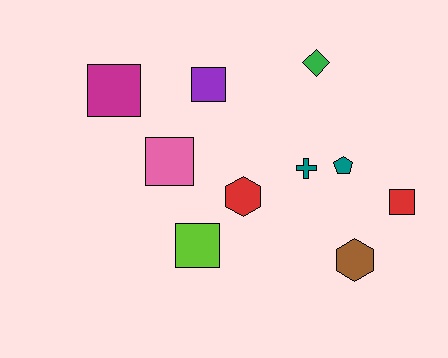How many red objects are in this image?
There are 2 red objects.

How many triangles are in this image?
There are no triangles.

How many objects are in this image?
There are 10 objects.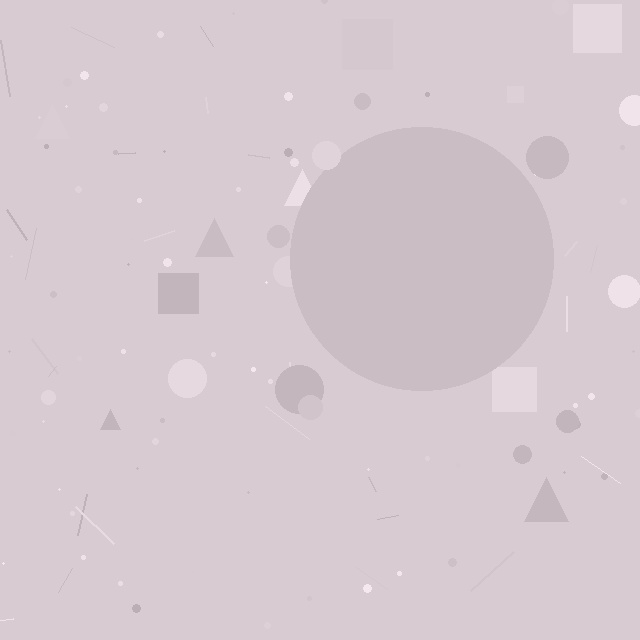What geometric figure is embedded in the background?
A circle is embedded in the background.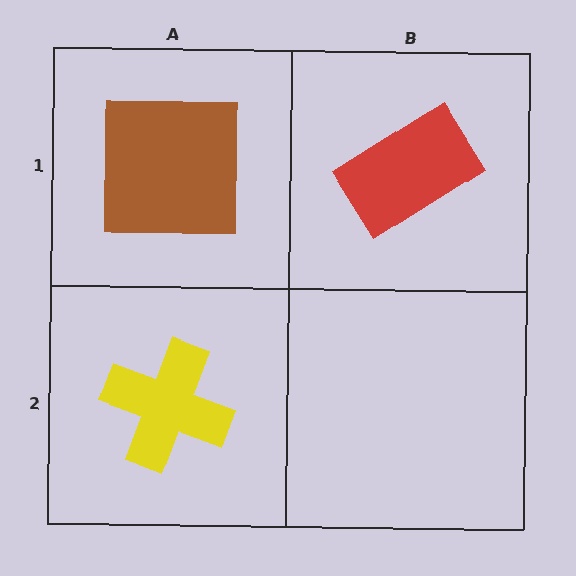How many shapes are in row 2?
1 shape.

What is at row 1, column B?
A red rectangle.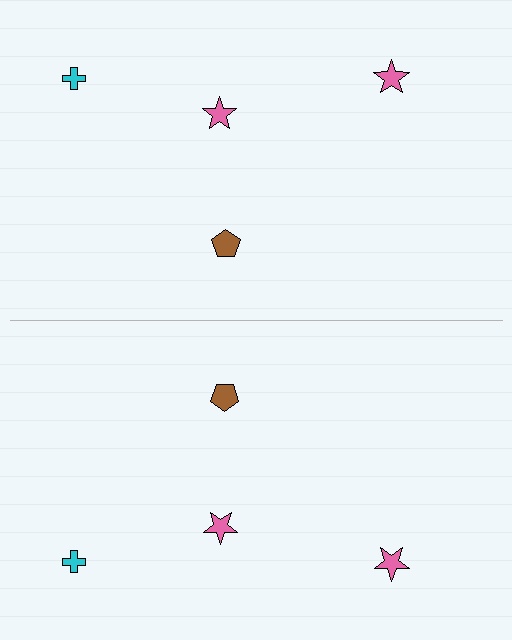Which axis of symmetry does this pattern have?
The pattern has a horizontal axis of symmetry running through the center of the image.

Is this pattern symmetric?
Yes, this pattern has bilateral (reflection) symmetry.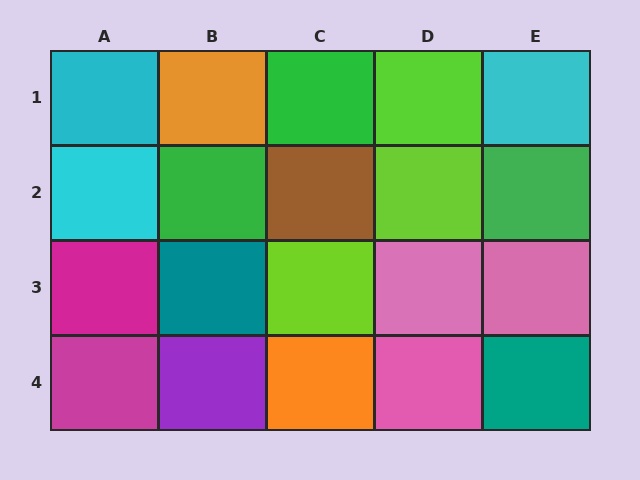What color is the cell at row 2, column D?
Lime.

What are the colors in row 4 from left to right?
Magenta, purple, orange, pink, teal.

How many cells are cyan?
3 cells are cyan.